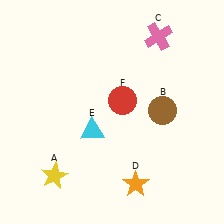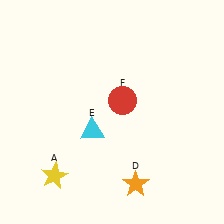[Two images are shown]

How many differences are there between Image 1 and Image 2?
There are 2 differences between the two images.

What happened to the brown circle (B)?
The brown circle (B) was removed in Image 2. It was in the top-right area of Image 1.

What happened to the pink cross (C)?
The pink cross (C) was removed in Image 2. It was in the top-right area of Image 1.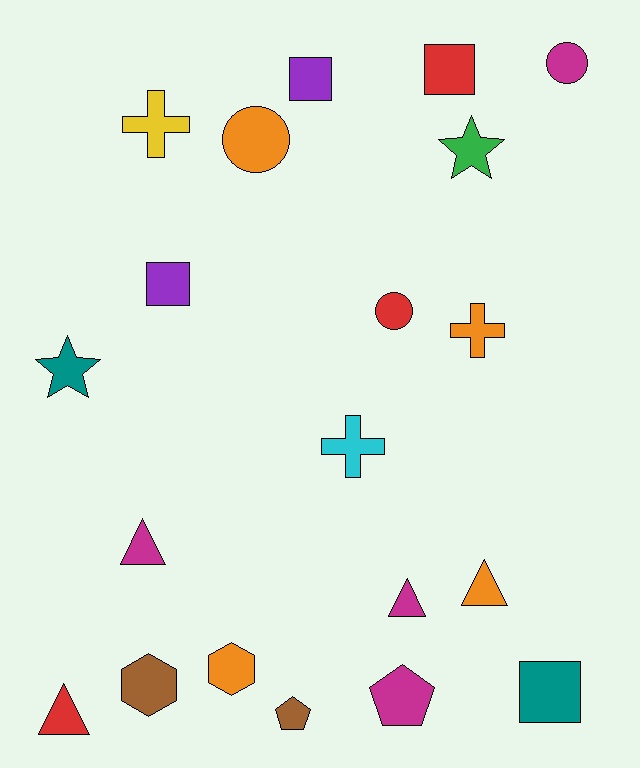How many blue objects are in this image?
There are no blue objects.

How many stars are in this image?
There are 2 stars.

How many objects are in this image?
There are 20 objects.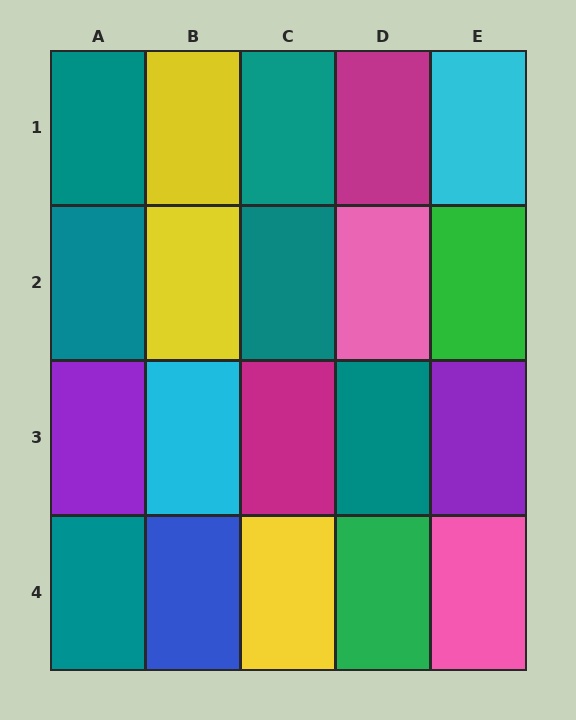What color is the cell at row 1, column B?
Yellow.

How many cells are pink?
2 cells are pink.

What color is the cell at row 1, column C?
Teal.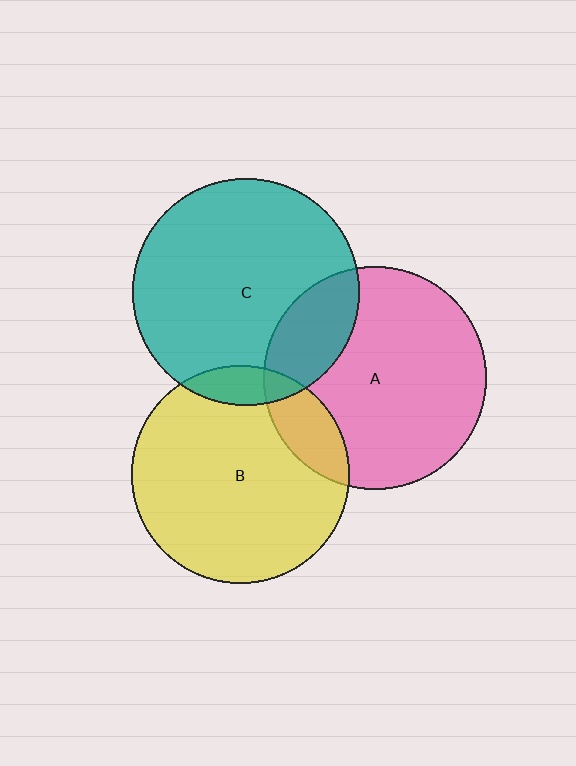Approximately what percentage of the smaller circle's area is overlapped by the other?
Approximately 15%.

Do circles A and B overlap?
Yes.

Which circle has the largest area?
Circle C (teal).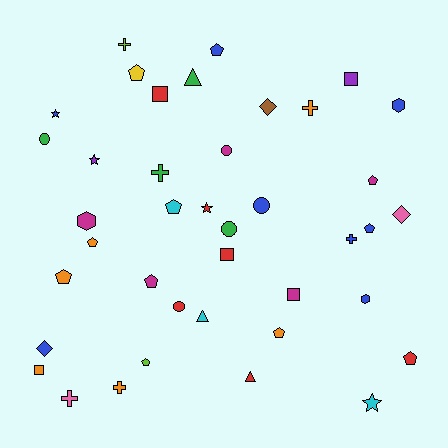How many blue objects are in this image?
There are 8 blue objects.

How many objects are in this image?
There are 40 objects.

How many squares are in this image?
There are 5 squares.